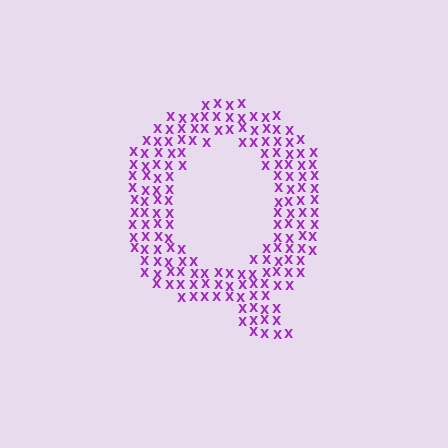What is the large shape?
The large shape is the letter Q.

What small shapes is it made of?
It is made of small letter X's.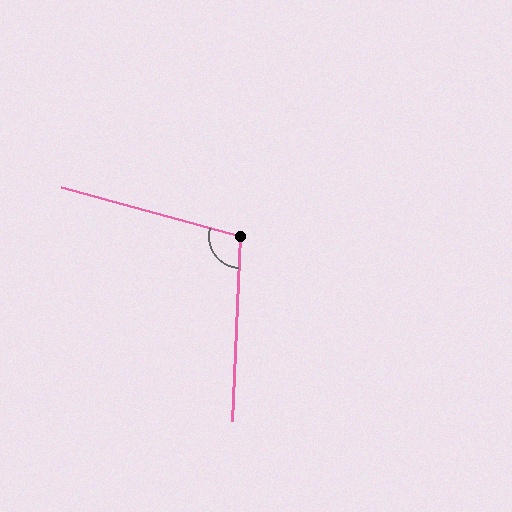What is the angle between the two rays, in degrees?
Approximately 103 degrees.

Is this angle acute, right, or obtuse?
It is obtuse.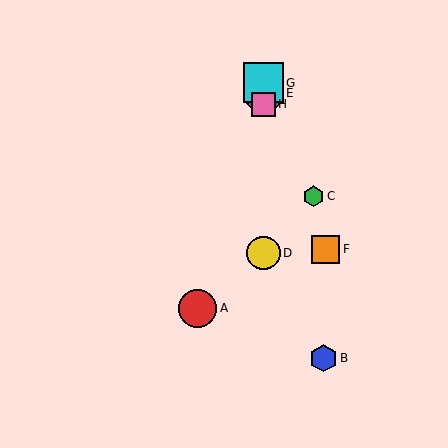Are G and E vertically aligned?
Yes, both are at x≈263.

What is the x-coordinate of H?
Object H is at x≈263.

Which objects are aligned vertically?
Objects D, E, G, H are aligned vertically.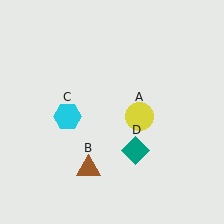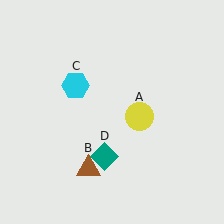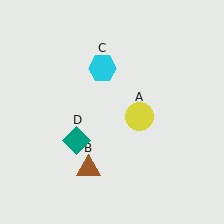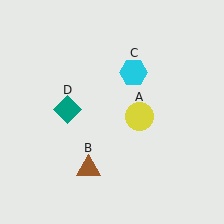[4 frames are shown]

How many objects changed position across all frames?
2 objects changed position: cyan hexagon (object C), teal diamond (object D).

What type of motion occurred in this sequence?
The cyan hexagon (object C), teal diamond (object D) rotated clockwise around the center of the scene.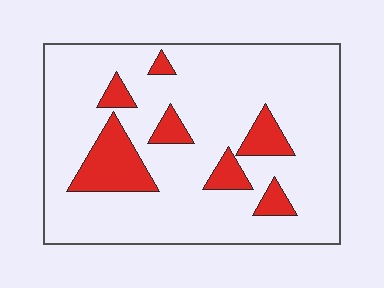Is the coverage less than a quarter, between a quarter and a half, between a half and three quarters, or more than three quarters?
Less than a quarter.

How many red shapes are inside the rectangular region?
7.